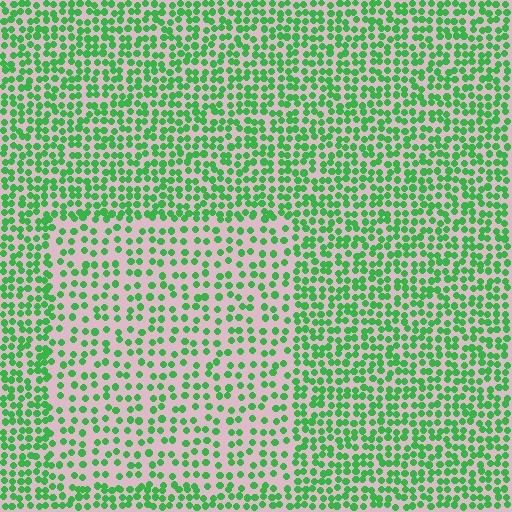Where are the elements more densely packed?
The elements are more densely packed outside the rectangle boundary.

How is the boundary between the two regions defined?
The boundary is defined by a change in element density (approximately 1.8x ratio). All elements are the same color, size, and shape.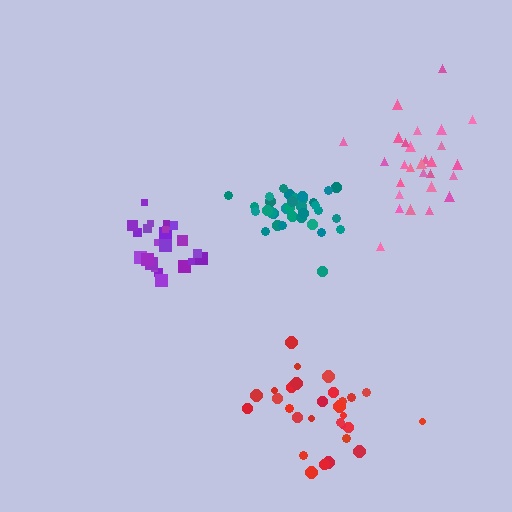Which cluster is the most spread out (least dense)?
Pink.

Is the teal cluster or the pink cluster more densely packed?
Teal.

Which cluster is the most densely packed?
Teal.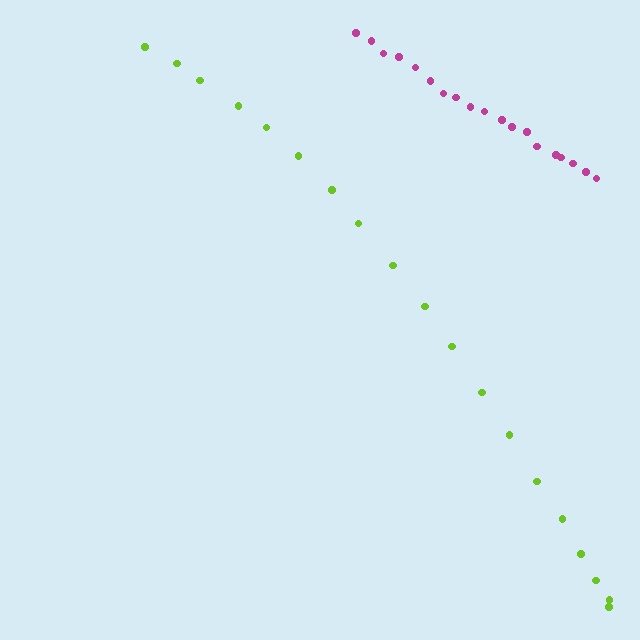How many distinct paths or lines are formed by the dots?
There are 2 distinct paths.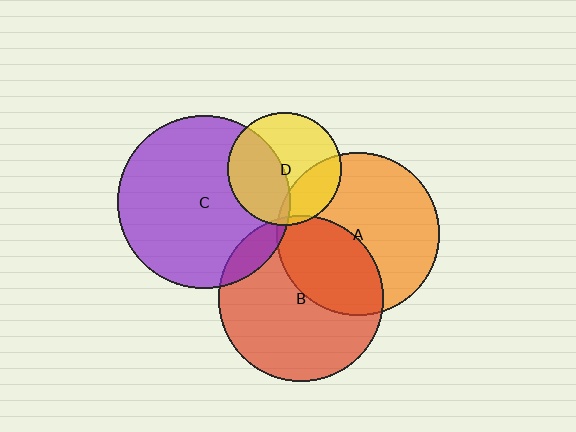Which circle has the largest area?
Circle C (purple).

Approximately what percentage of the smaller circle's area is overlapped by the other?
Approximately 10%.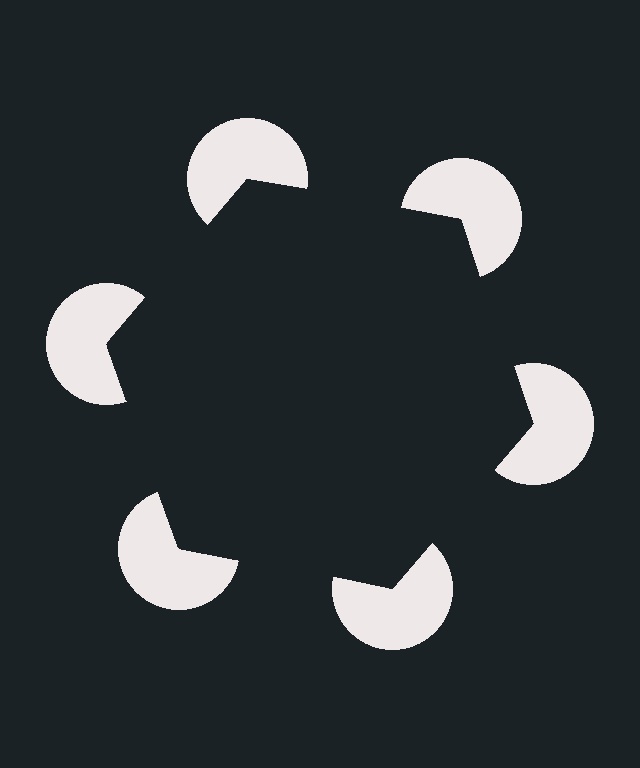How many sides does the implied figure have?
6 sides.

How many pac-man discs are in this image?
There are 6 — one at each vertex of the illusory hexagon.